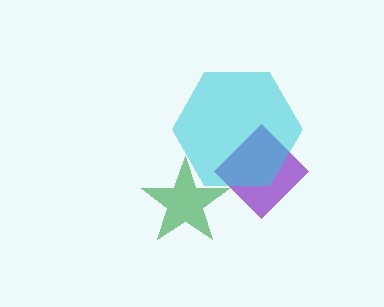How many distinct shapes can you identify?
There are 3 distinct shapes: a green star, a purple diamond, a cyan hexagon.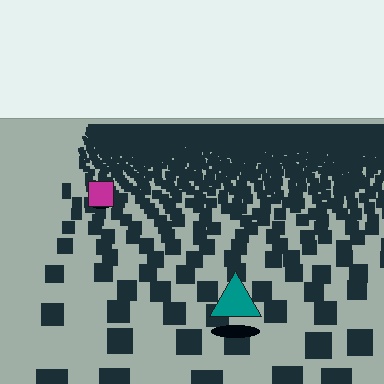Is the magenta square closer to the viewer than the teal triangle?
No. The teal triangle is closer — you can tell from the texture gradient: the ground texture is coarser near it.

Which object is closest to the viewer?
The teal triangle is closest. The texture marks near it are larger and more spread out.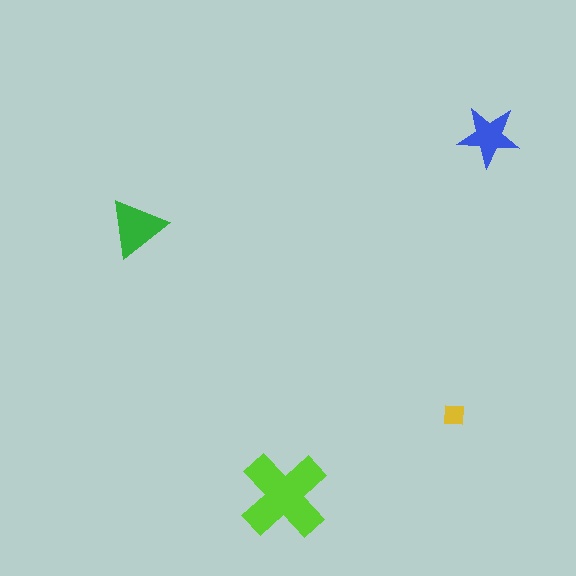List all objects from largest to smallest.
The lime cross, the green triangle, the blue star, the yellow square.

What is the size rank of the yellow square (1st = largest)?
4th.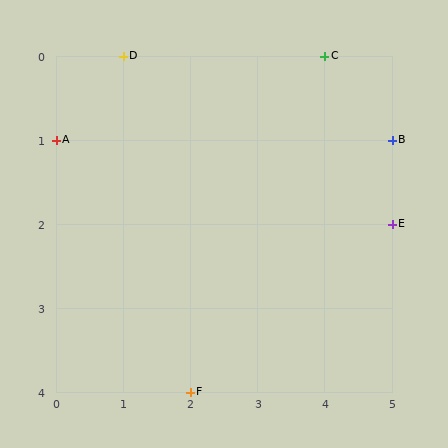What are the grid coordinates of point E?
Point E is at grid coordinates (5, 2).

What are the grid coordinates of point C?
Point C is at grid coordinates (4, 0).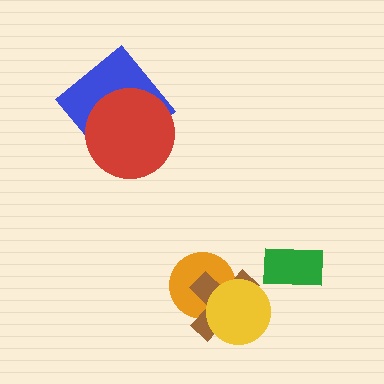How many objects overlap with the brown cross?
2 objects overlap with the brown cross.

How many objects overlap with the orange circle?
2 objects overlap with the orange circle.